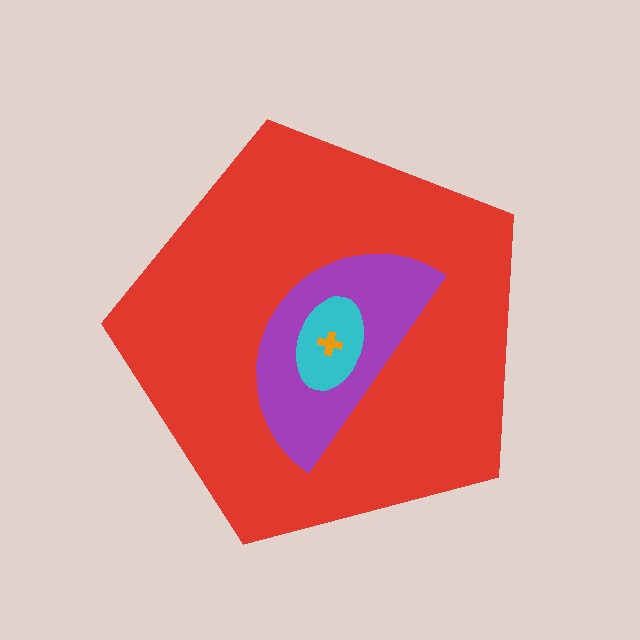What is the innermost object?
The orange cross.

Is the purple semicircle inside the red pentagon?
Yes.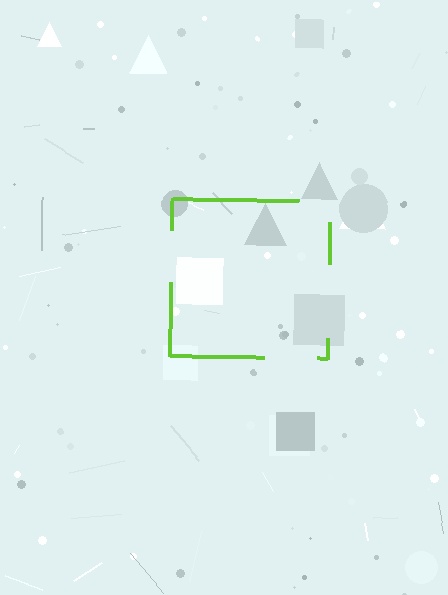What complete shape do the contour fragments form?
The contour fragments form a square.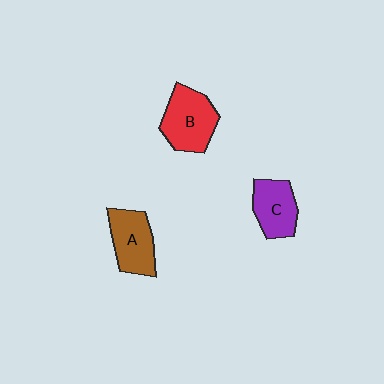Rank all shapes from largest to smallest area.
From largest to smallest: B (red), A (brown), C (purple).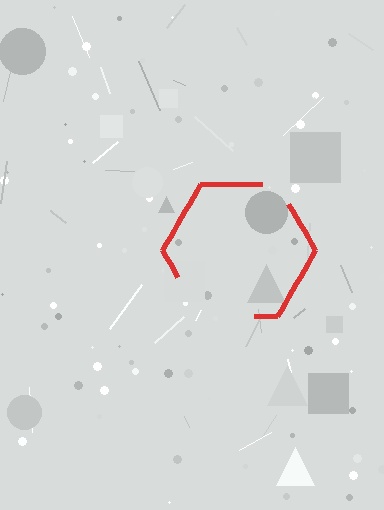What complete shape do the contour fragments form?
The contour fragments form a hexagon.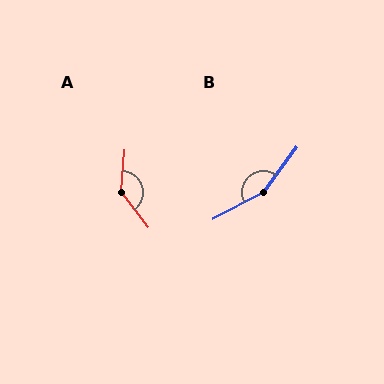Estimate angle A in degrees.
Approximately 137 degrees.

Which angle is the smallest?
A, at approximately 137 degrees.